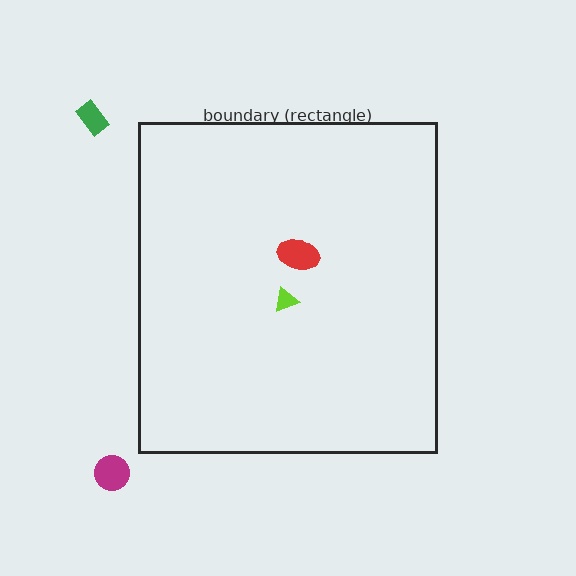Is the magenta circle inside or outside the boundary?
Outside.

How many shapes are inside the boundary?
2 inside, 2 outside.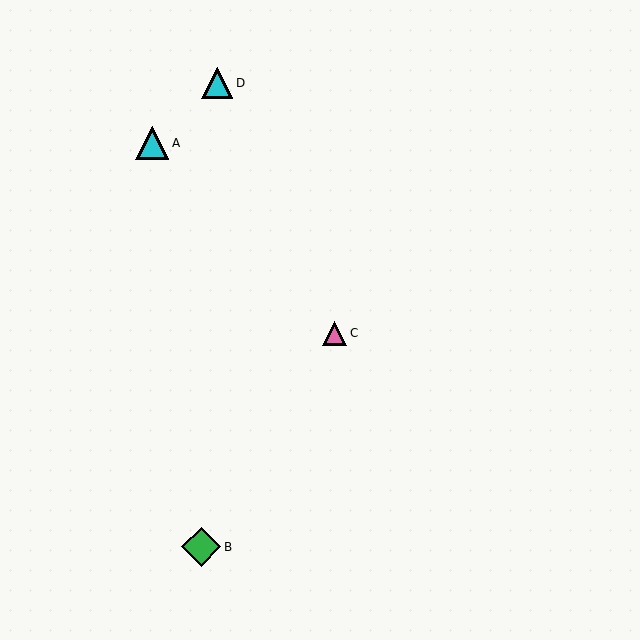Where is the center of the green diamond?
The center of the green diamond is at (201, 547).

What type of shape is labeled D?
Shape D is a cyan triangle.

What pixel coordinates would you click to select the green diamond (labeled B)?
Click at (201, 547) to select the green diamond B.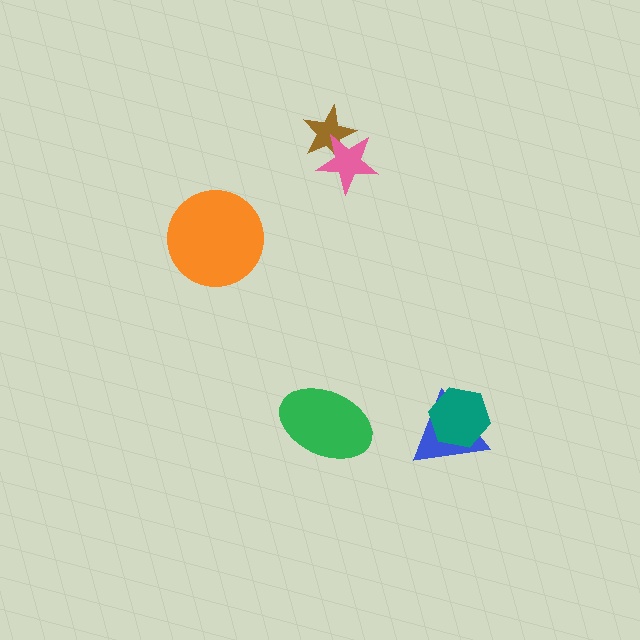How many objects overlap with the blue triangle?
1 object overlaps with the blue triangle.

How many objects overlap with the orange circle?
0 objects overlap with the orange circle.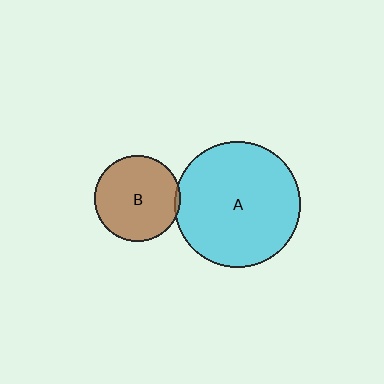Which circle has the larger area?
Circle A (cyan).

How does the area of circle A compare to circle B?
Approximately 2.1 times.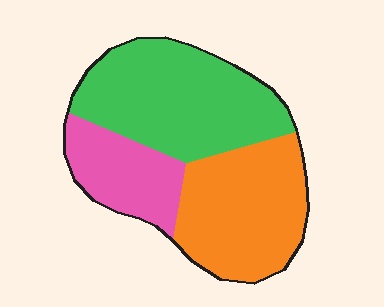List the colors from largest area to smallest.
From largest to smallest: green, orange, pink.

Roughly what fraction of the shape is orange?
Orange takes up about three eighths (3/8) of the shape.